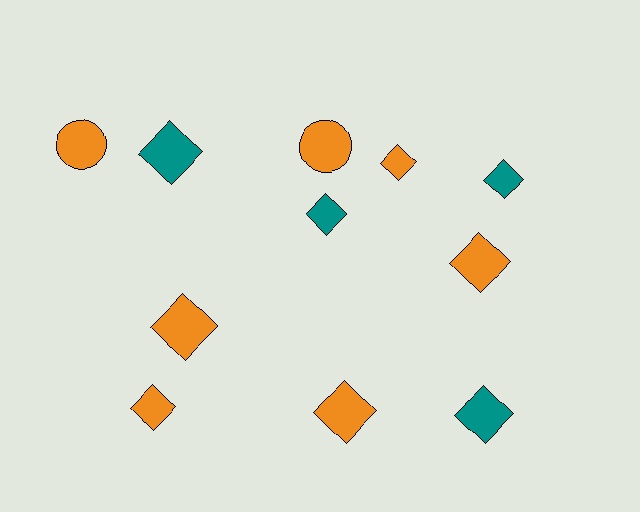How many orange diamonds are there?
There are 5 orange diamonds.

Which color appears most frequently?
Orange, with 7 objects.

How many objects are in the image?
There are 11 objects.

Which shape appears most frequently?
Diamond, with 9 objects.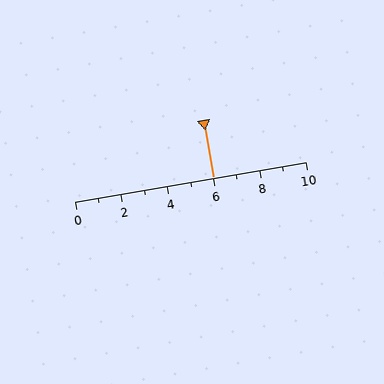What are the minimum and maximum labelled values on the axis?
The axis runs from 0 to 10.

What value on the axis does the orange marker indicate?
The marker indicates approximately 6.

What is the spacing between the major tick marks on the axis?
The major ticks are spaced 2 apart.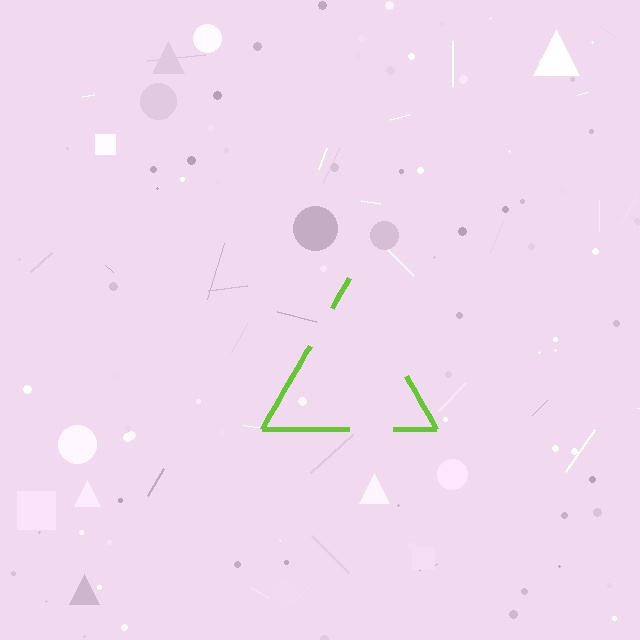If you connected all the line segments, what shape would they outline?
They would outline a triangle.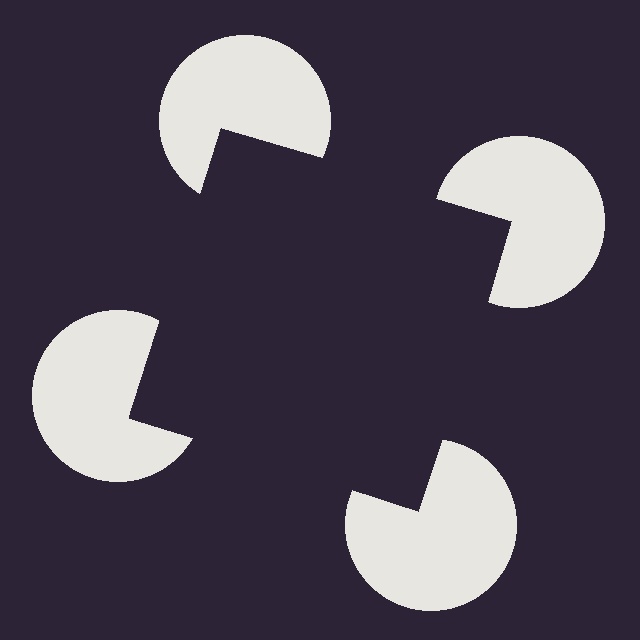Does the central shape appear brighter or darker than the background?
It typically appears slightly darker than the background, even though no actual brightness change is drawn.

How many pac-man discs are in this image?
There are 4 — one at each vertex of the illusory square.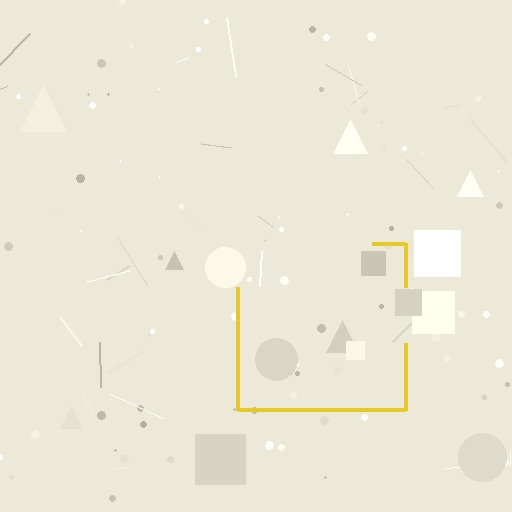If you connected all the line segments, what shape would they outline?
They would outline a square.